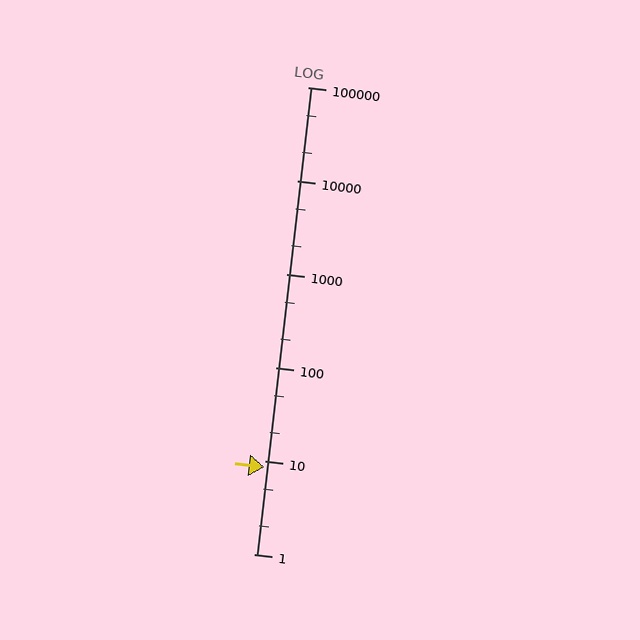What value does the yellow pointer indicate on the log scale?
The pointer indicates approximately 8.5.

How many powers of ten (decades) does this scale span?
The scale spans 5 decades, from 1 to 100000.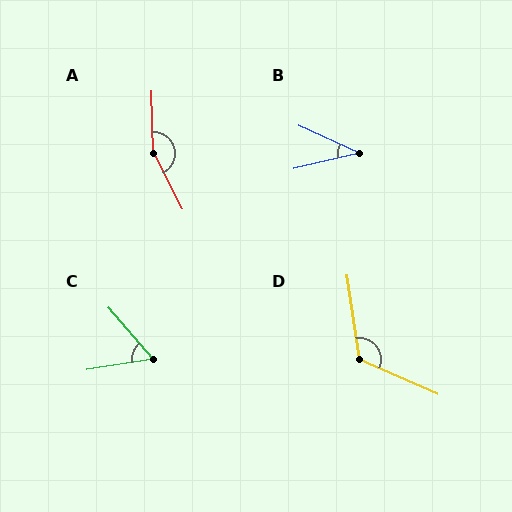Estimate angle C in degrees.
Approximately 58 degrees.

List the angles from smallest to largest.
B (38°), C (58°), D (122°), A (155°).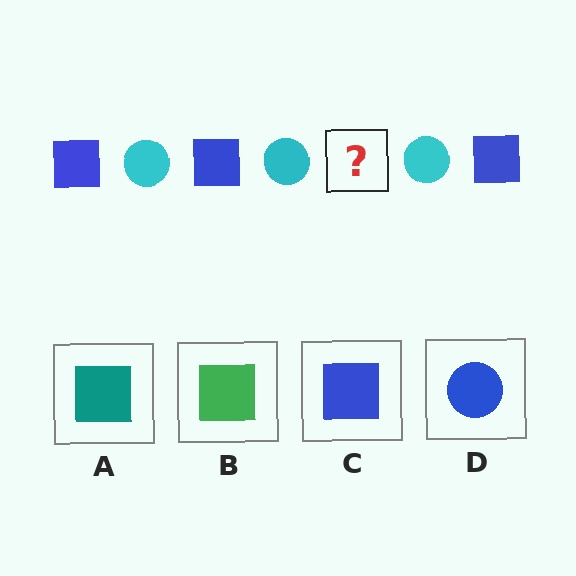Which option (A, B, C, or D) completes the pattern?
C.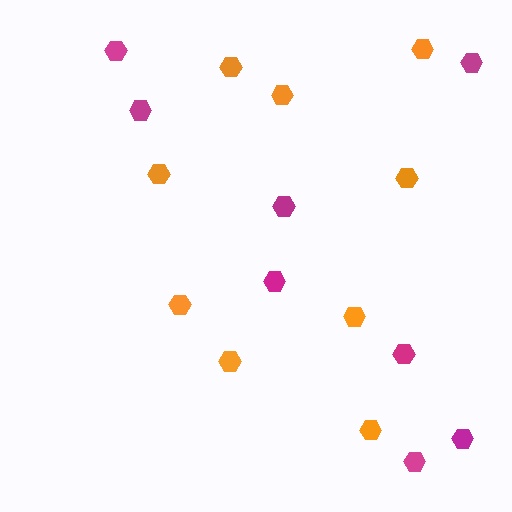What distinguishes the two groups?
There are 2 groups: one group of orange hexagons (9) and one group of magenta hexagons (8).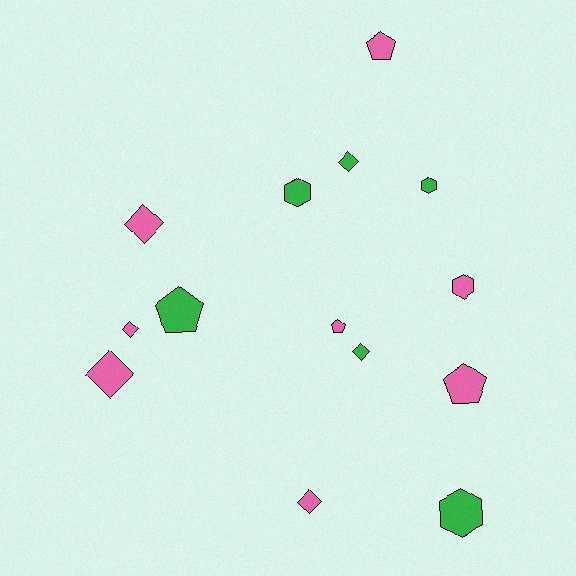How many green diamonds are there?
There are 2 green diamonds.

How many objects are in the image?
There are 14 objects.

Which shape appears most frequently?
Diamond, with 6 objects.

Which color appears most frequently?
Pink, with 8 objects.